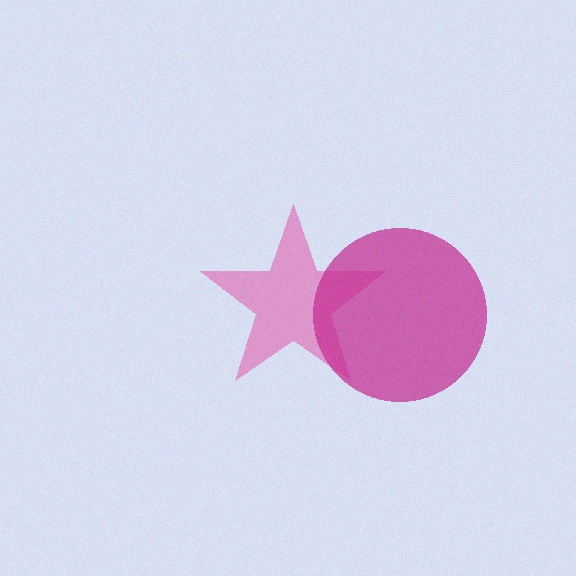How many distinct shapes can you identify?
There are 2 distinct shapes: a pink star, a magenta circle.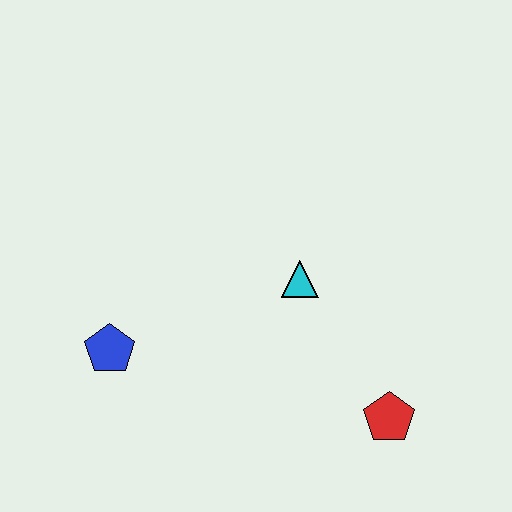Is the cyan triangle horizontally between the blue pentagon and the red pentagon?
Yes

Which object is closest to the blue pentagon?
The cyan triangle is closest to the blue pentagon.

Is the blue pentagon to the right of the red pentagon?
No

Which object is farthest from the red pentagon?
The blue pentagon is farthest from the red pentagon.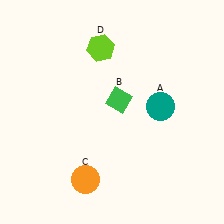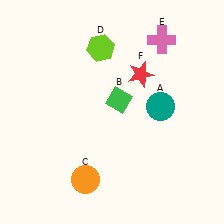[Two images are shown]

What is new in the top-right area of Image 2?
A red star (F) was added in the top-right area of Image 2.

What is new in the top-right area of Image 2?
A pink cross (E) was added in the top-right area of Image 2.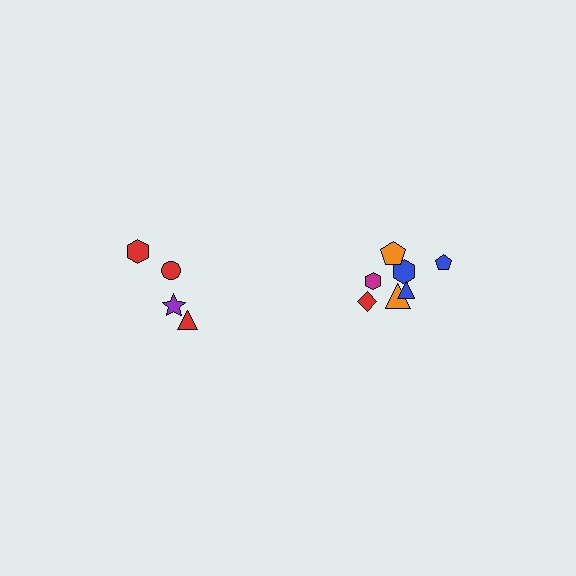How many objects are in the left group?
There are 4 objects.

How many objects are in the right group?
There are 7 objects.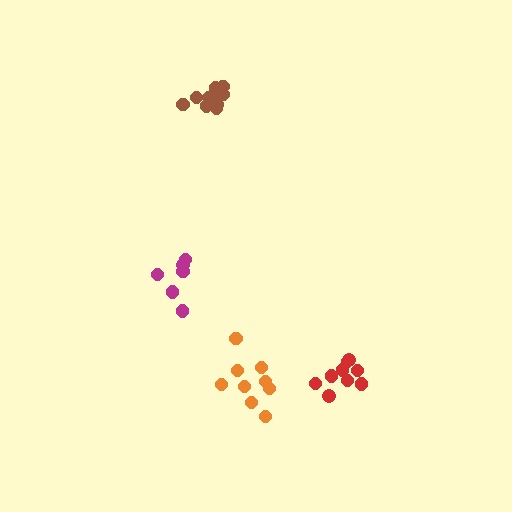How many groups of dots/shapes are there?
There are 4 groups.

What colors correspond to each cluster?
The clusters are colored: magenta, brown, red, orange.